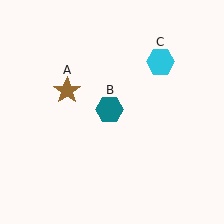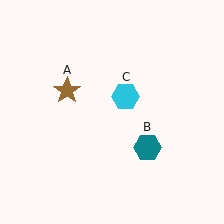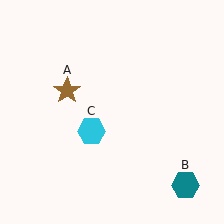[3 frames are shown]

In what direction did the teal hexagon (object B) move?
The teal hexagon (object B) moved down and to the right.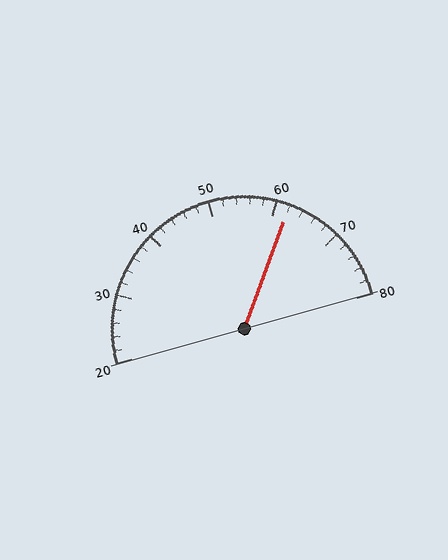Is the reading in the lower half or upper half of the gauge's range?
The reading is in the upper half of the range (20 to 80).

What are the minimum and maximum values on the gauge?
The gauge ranges from 20 to 80.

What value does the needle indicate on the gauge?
The needle indicates approximately 62.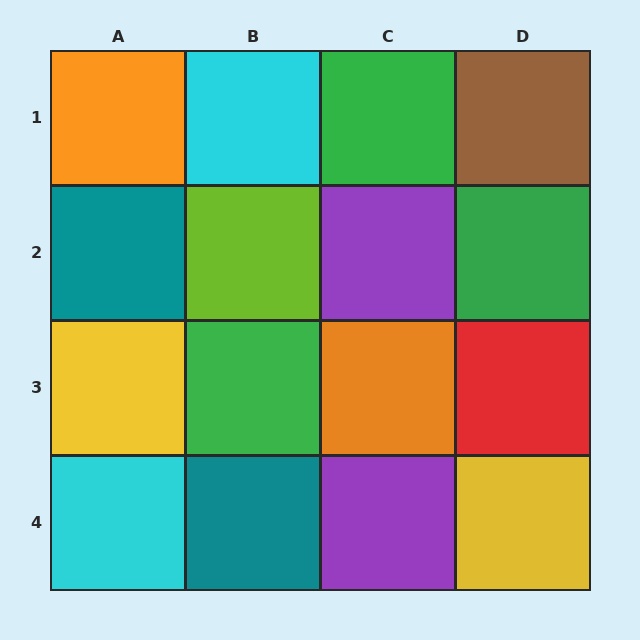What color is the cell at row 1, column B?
Cyan.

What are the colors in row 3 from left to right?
Yellow, green, orange, red.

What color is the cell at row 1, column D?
Brown.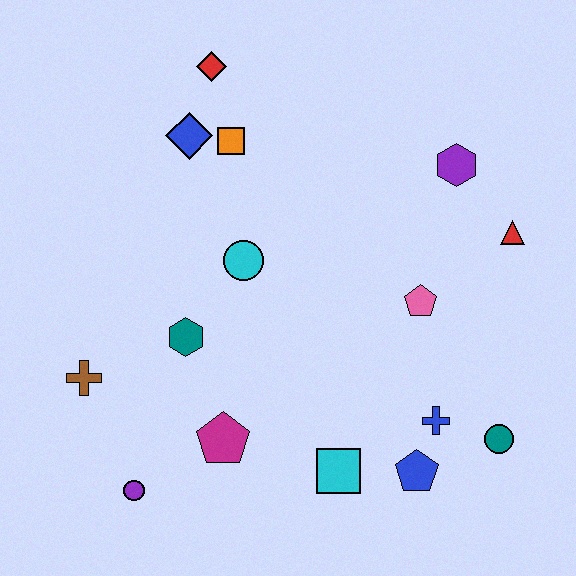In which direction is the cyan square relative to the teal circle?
The cyan square is to the left of the teal circle.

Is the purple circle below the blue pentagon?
Yes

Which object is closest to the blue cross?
The blue pentagon is closest to the blue cross.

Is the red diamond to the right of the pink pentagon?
No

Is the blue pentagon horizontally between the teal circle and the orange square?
Yes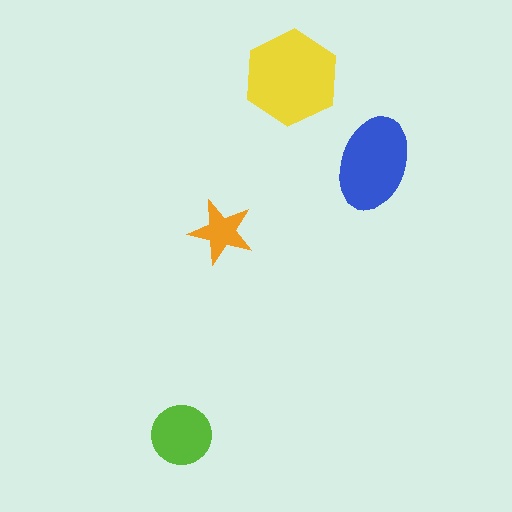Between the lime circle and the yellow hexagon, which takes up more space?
The yellow hexagon.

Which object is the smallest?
The orange star.